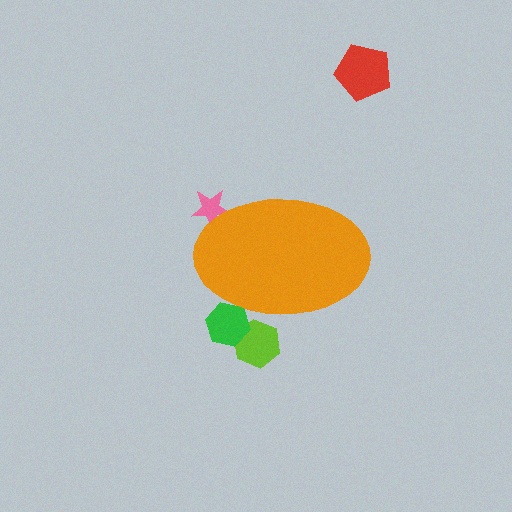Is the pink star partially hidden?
Yes, the pink star is partially hidden behind the orange ellipse.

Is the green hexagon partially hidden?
Yes, the green hexagon is partially hidden behind the orange ellipse.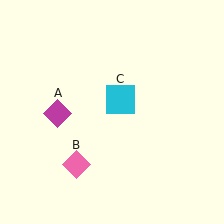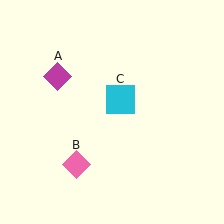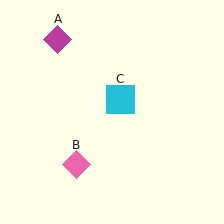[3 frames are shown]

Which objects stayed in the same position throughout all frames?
Pink diamond (object B) and cyan square (object C) remained stationary.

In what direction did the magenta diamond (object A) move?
The magenta diamond (object A) moved up.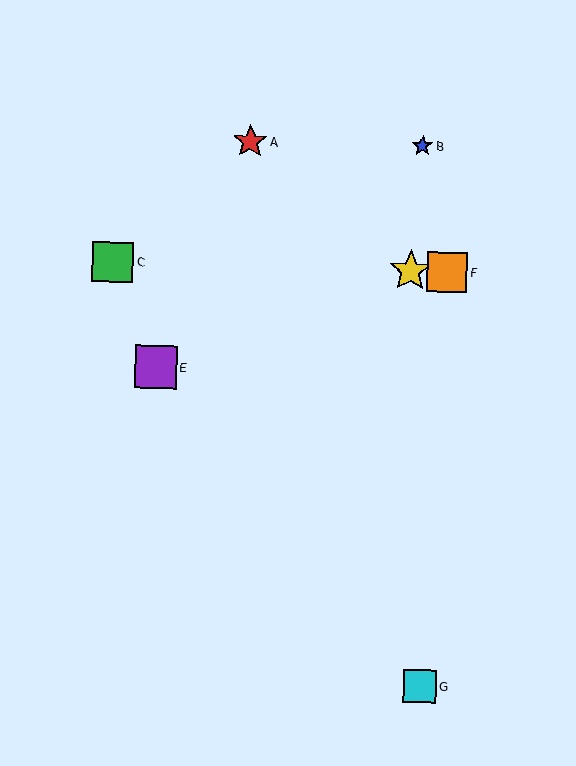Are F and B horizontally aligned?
No, F is at y≈272 and B is at y≈146.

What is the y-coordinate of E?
Object E is at y≈367.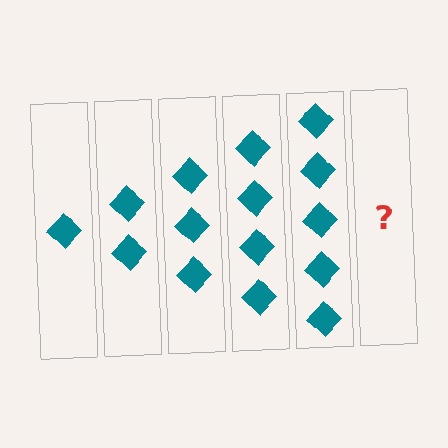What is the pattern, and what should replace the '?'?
The pattern is that each step adds one more diamond. The '?' should be 6 diamonds.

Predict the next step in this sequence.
The next step is 6 diamonds.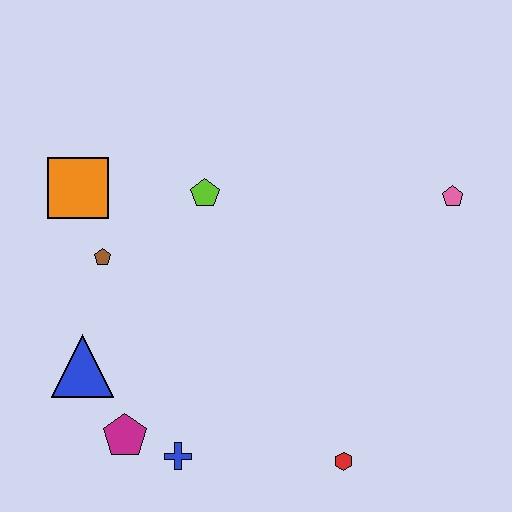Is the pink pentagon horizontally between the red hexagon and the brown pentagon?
No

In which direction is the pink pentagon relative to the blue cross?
The pink pentagon is to the right of the blue cross.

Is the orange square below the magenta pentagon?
No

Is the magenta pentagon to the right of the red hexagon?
No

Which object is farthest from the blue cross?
The pink pentagon is farthest from the blue cross.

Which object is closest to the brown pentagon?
The orange square is closest to the brown pentagon.